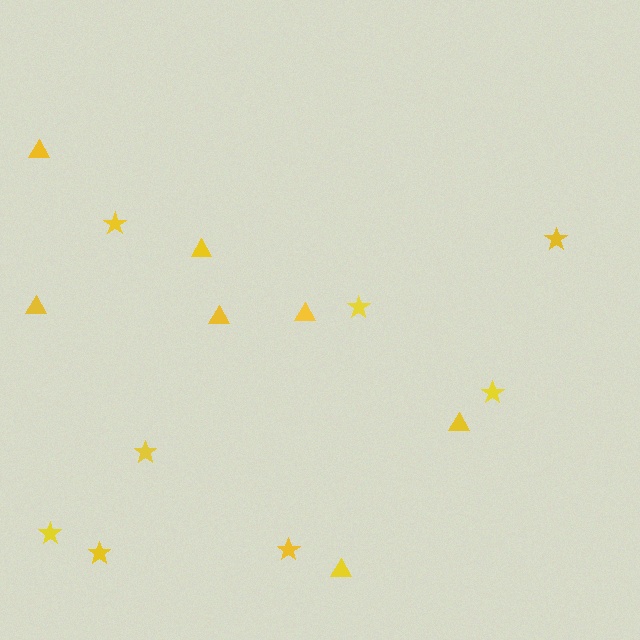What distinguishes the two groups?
There are 2 groups: one group of triangles (7) and one group of stars (8).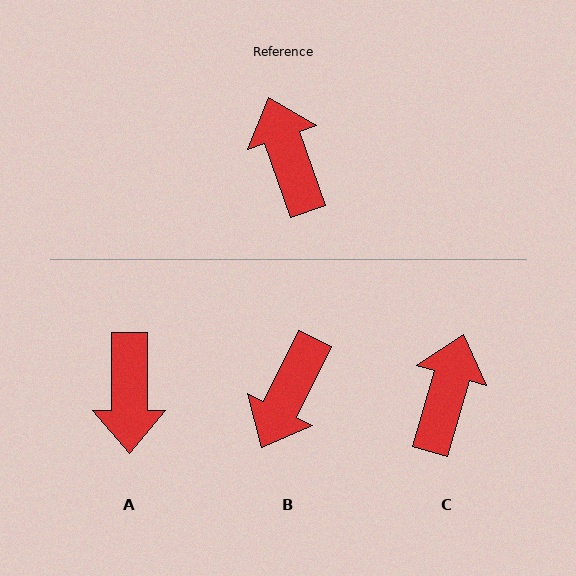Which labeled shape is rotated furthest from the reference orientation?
A, about 161 degrees away.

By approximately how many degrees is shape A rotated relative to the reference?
Approximately 161 degrees counter-clockwise.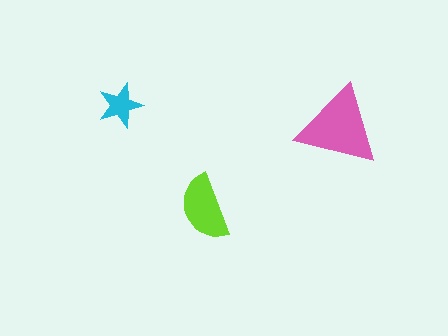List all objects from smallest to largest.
The cyan star, the lime semicircle, the pink triangle.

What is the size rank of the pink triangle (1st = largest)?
1st.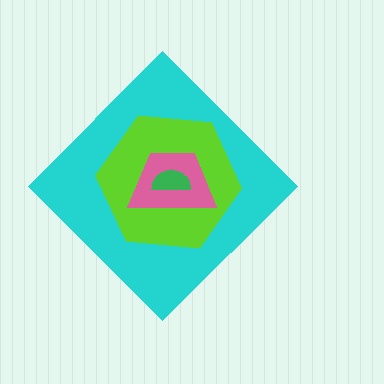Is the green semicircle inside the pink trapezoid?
Yes.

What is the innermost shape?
The green semicircle.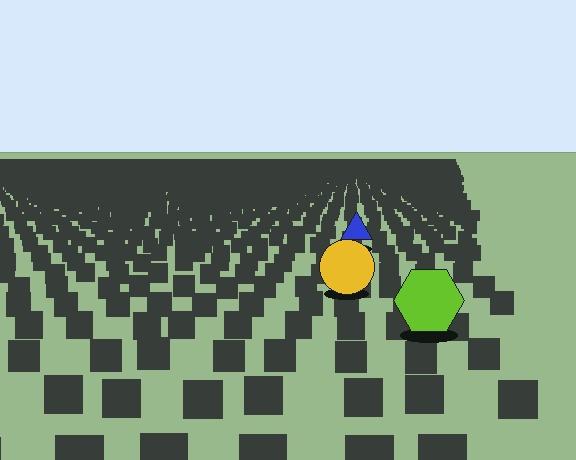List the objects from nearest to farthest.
From nearest to farthest: the lime hexagon, the yellow circle, the blue triangle.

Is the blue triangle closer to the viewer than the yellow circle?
No. The yellow circle is closer — you can tell from the texture gradient: the ground texture is coarser near it.